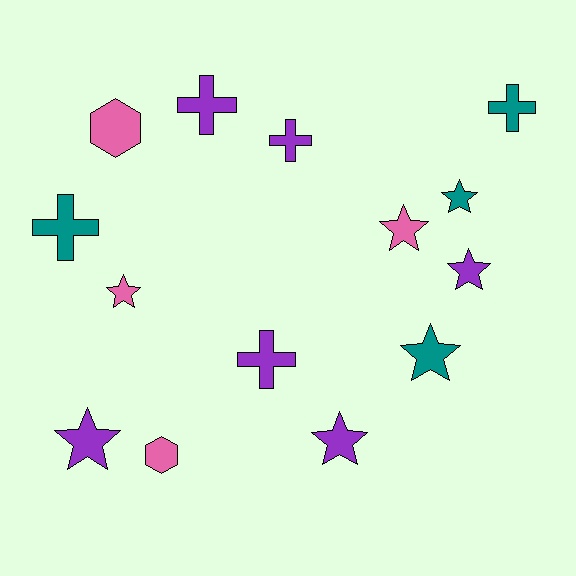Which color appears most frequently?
Purple, with 6 objects.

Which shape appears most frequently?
Star, with 7 objects.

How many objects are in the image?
There are 14 objects.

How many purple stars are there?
There are 3 purple stars.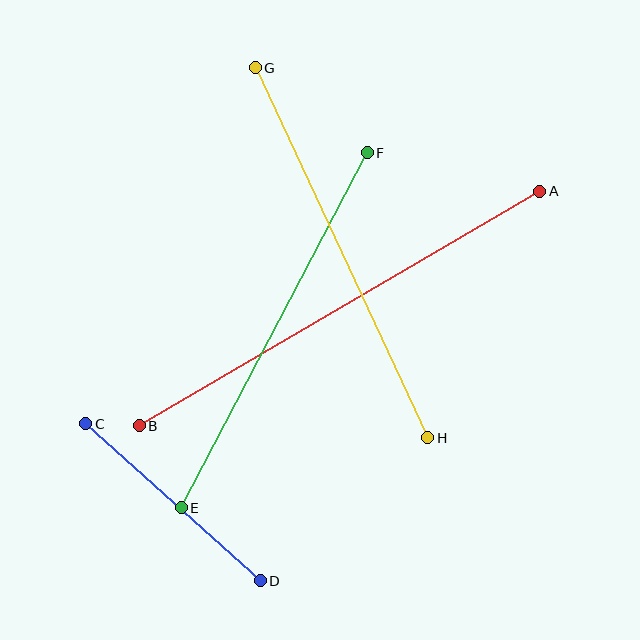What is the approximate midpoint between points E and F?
The midpoint is at approximately (274, 330) pixels.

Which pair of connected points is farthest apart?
Points A and B are farthest apart.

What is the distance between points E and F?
The distance is approximately 401 pixels.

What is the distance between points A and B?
The distance is approximately 464 pixels.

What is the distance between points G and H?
The distance is approximately 408 pixels.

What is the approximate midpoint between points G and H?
The midpoint is at approximately (341, 253) pixels.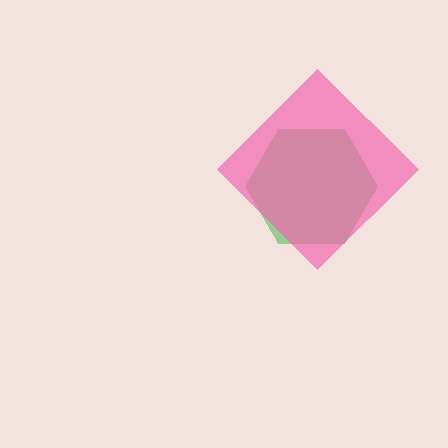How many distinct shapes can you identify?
There are 2 distinct shapes: a green hexagon, a pink diamond.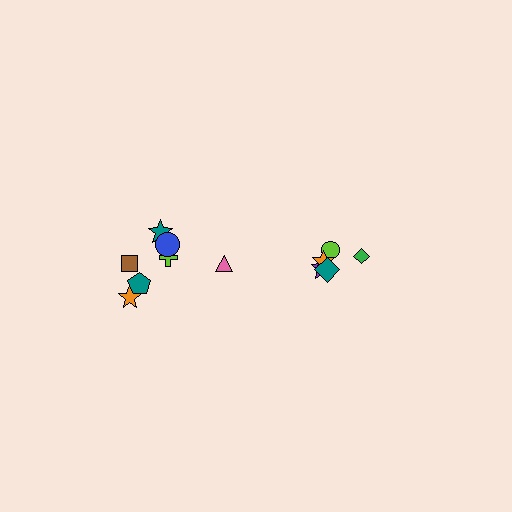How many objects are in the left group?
There are 7 objects.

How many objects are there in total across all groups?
There are 12 objects.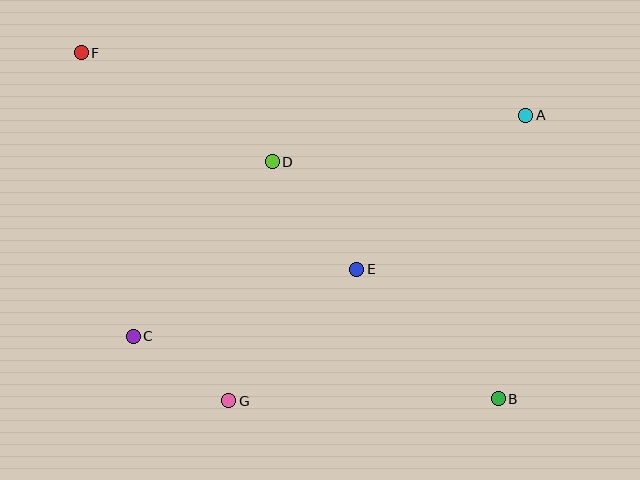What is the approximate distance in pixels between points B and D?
The distance between B and D is approximately 327 pixels.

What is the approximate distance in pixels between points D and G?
The distance between D and G is approximately 243 pixels.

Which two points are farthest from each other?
Points B and F are farthest from each other.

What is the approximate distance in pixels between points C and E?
The distance between C and E is approximately 234 pixels.